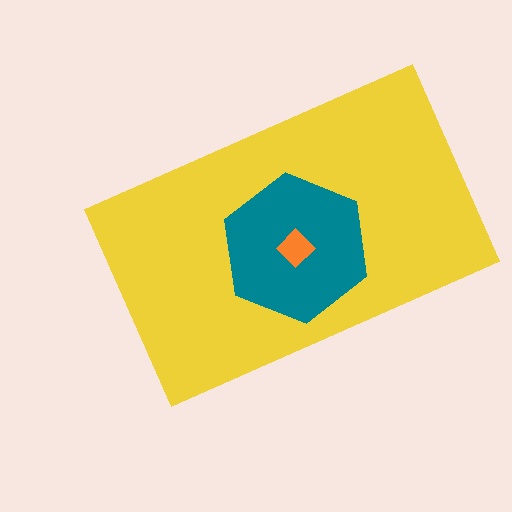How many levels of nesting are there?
3.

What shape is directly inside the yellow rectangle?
The teal hexagon.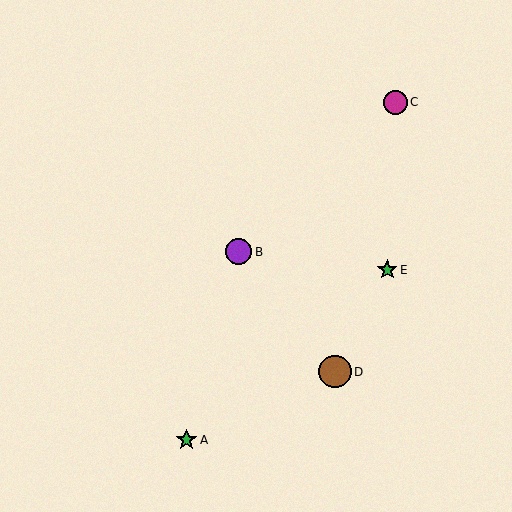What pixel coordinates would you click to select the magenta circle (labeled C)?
Click at (395, 102) to select the magenta circle C.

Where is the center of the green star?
The center of the green star is at (387, 270).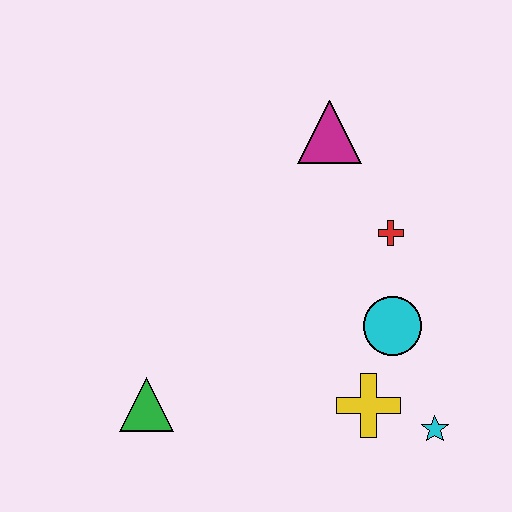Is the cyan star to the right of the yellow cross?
Yes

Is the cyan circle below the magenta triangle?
Yes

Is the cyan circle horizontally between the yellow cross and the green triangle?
No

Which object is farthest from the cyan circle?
The green triangle is farthest from the cyan circle.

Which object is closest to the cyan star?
The yellow cross is closest to the cyan star.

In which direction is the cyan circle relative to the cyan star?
The cyan circle is above the cyan star.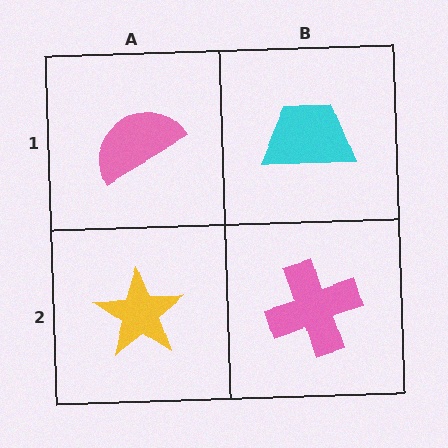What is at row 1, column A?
A pink semicircle.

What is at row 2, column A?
A yellow star.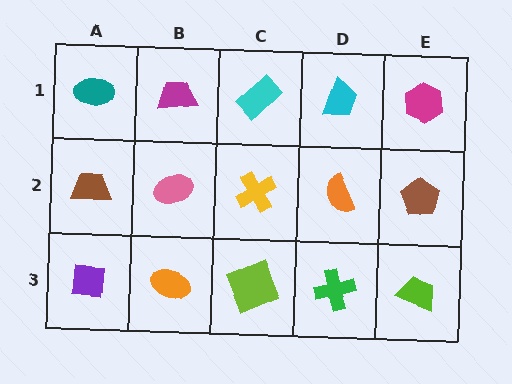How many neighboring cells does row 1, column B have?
3.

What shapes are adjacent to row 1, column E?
A brown pentagon (row 2, column E), a cyan trapezoid (row 1, column D).